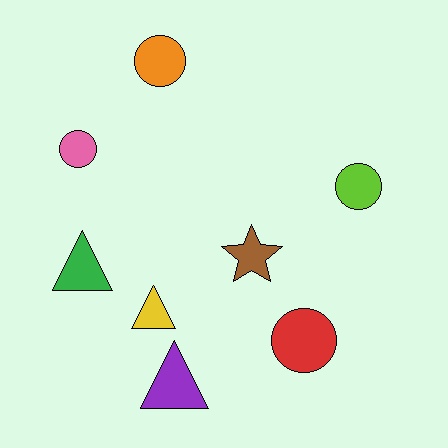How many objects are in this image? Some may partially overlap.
There are 8 objects.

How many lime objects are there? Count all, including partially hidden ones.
There is 1 lime object.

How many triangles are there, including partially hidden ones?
There are 3 triangles.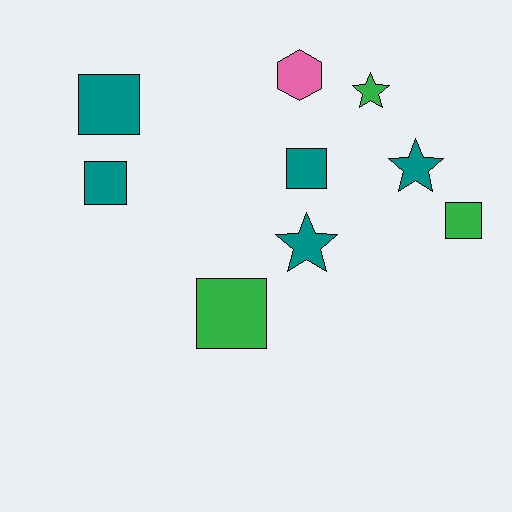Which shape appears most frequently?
Square, with 5 objects.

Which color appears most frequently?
Teal, with 5 objects.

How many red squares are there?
There are no red squares.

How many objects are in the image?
There are 9 objects.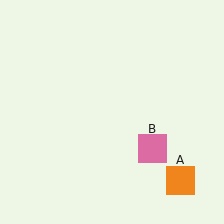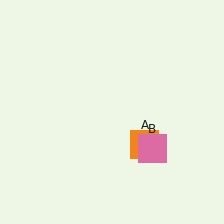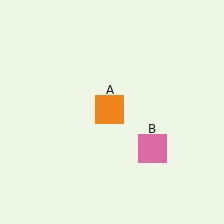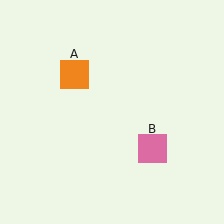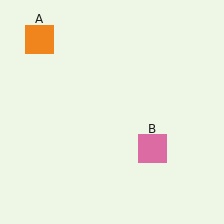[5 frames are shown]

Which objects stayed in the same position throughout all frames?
Pink square (object B) remained stationary.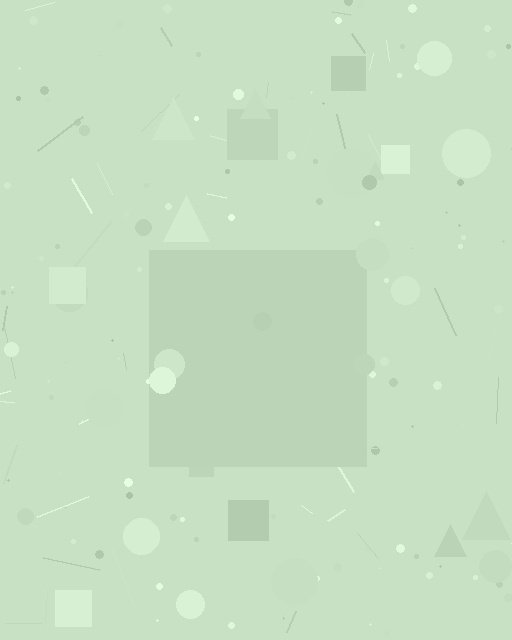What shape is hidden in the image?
A square is hidden in the image.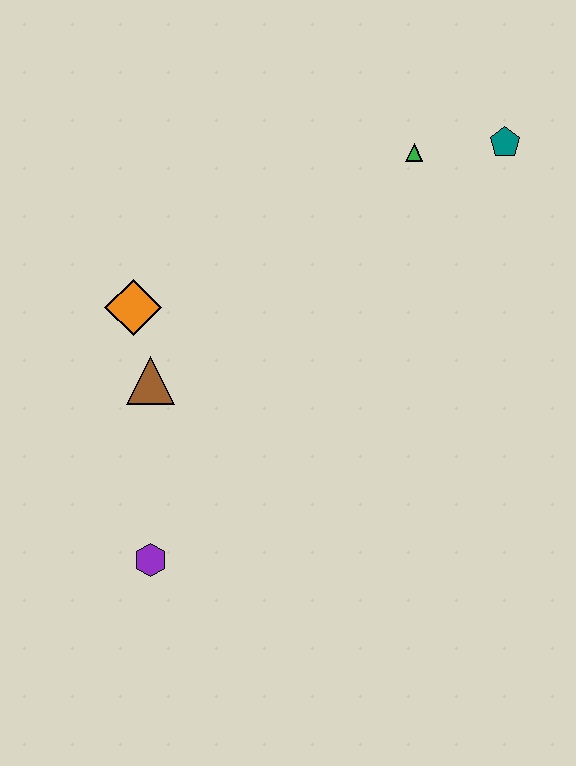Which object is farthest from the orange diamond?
The teal pentagon is farthest from the orange diamond.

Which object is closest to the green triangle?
The teal pentagon is closest to the green triangle.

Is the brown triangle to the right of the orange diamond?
Yes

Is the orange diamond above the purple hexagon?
Yes